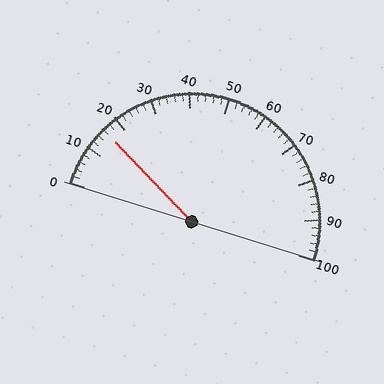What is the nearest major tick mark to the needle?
The nearest major tick mark is 20.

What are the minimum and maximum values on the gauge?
The gauge ranges from 0 to 100.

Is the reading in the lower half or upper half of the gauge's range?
The reading is in the lower half of the range (0 to 100).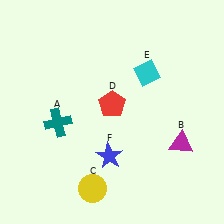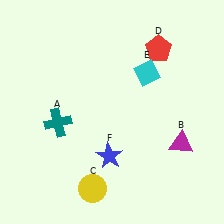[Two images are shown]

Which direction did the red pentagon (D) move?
The red pentagon (D) moved up.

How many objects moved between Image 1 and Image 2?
1 object moved between the two images.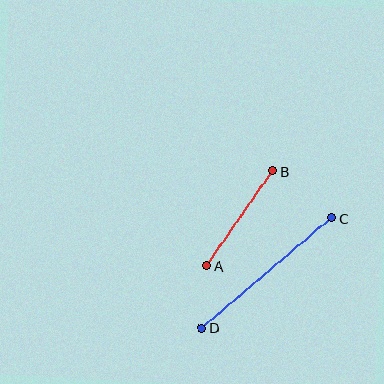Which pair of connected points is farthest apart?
Points C and D are farthest apart.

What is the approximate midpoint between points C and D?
The midpoint is at approximately (267, 273) pixels.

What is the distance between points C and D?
The distance is approximately 170 pixels.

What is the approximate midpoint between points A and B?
The midpoint is at approximately (240, 218) pixels.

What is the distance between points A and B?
The distance is approximately 116 pixels.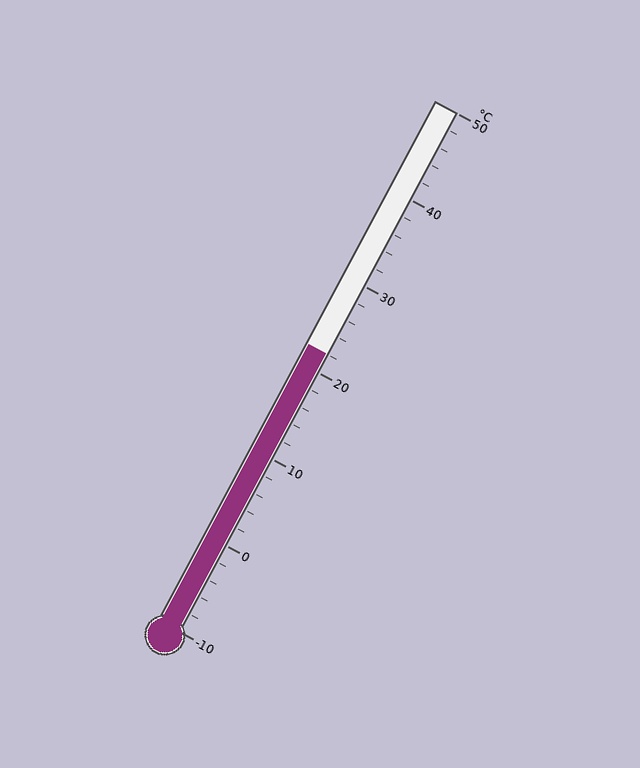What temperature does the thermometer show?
The thermometer shows approximately 22°C.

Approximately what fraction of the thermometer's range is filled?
The thermometer is filled to approximately 55% of its range.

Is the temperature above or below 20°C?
The temperature is above 20°C.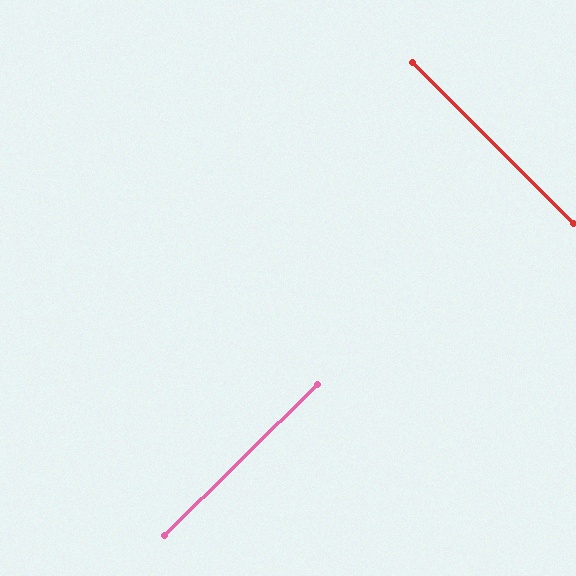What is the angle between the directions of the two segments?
Approximately 90 degrees.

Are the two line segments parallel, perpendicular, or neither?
Perpendicular — they meet at approximately 90°.